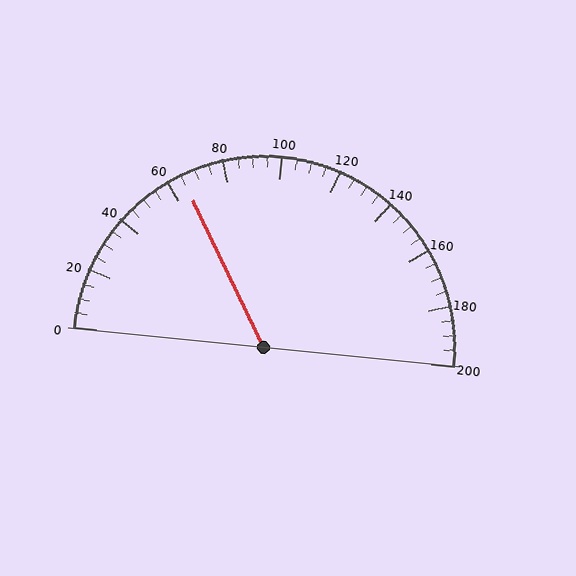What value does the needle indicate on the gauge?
The needle indicates approximately 65.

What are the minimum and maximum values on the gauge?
The gauge ranges from 0 to 200.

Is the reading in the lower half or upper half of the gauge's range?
The reading is in the lower half of the range (0 to 200).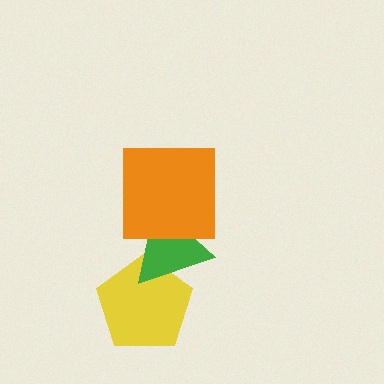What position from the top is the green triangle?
The green triangle is 2nd from the top.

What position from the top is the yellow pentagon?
The yellow pentagon is 3rd from the top.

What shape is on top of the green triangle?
The orange square is on top of the green triangle.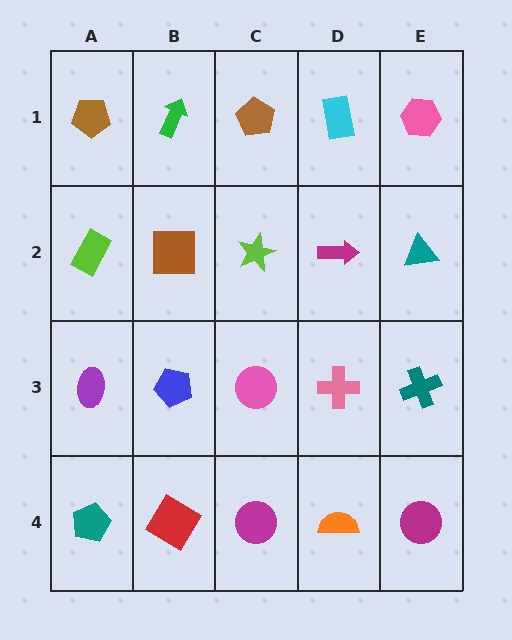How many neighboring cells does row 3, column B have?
4.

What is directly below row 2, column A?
A purple ellipse.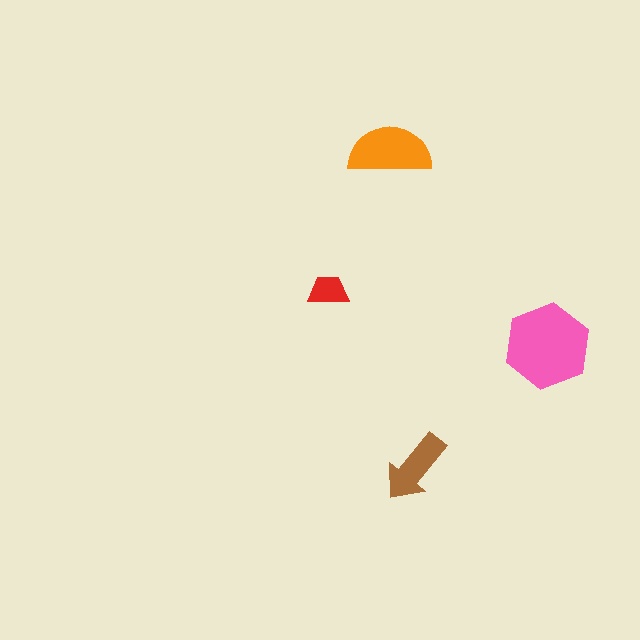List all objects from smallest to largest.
The red trapezoid, the brown arrow, the orange semicircle, the pink hexagon.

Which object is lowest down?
The brown arrow is bottommost.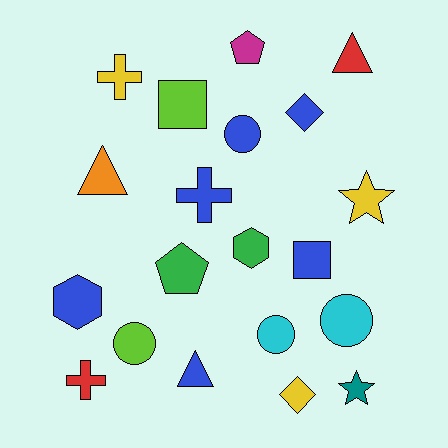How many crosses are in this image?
There are 3 crosses.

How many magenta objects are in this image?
There is 1 magenta object.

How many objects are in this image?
There are 20 objects.